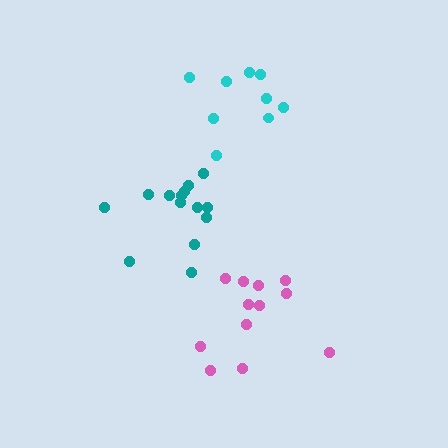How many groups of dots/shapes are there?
There are 3 groups.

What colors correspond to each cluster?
The clusters are colored: cyan, teal, pink.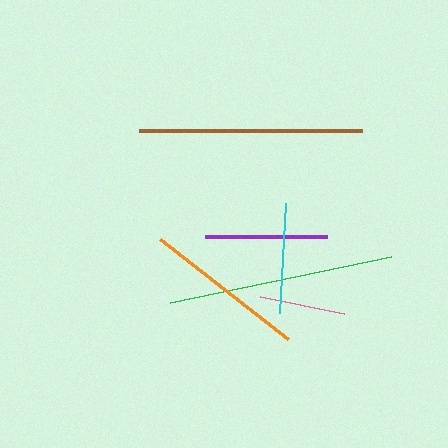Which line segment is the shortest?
The pink line is the shortest at approximately 85 pixels.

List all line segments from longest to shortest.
From longest to shortest: green, brown, orange, purple, cyan, pink.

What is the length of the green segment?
The green segment is approximately 225 pixels long.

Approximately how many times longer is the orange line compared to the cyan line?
The orange line is approximately 1.5 times the length of the cyan line.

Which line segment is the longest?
The green line is the longest at approximately 225 pixels.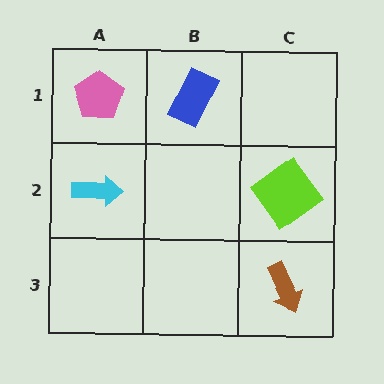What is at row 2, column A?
A cyan arrow.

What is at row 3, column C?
A brown arrow.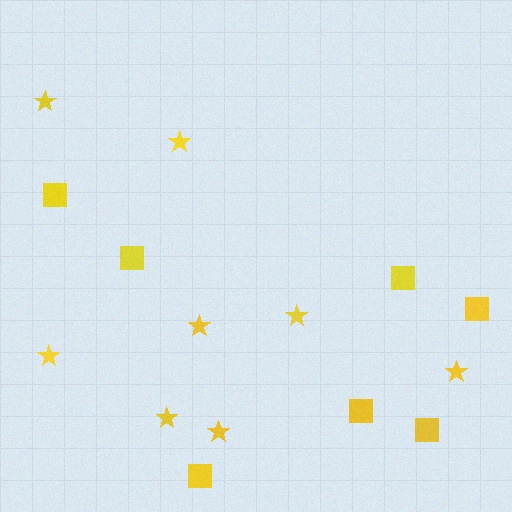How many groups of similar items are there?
There are 2 groups: one group of stars (8) and one group of squares (7).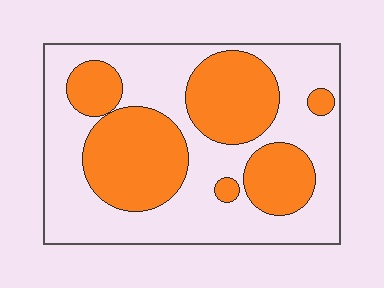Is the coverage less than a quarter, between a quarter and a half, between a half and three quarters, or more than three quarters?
Between a quarter and a half.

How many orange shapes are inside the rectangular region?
6.